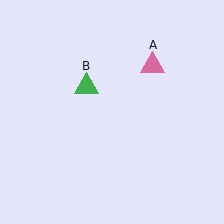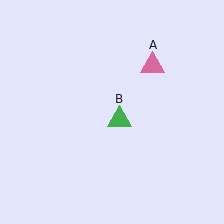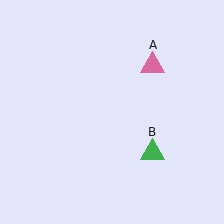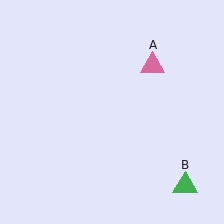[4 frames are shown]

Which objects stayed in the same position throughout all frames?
Pink triangle (object A) remained stationary.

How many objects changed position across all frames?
1 object changed position: green triangle (object B).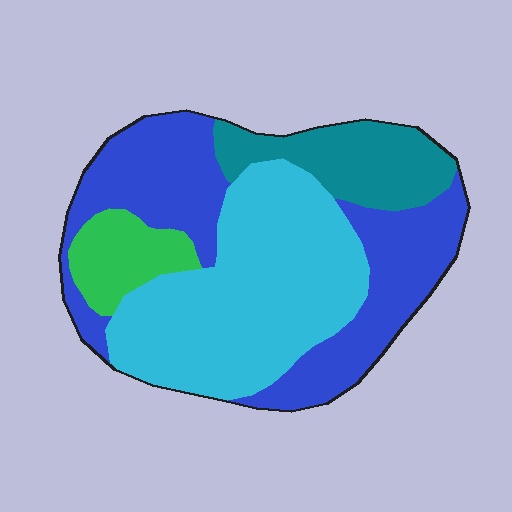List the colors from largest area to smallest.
From largest to smallest: cyan, blue, teal, green.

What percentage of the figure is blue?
Blue takes up between a quarter and a half of the figure.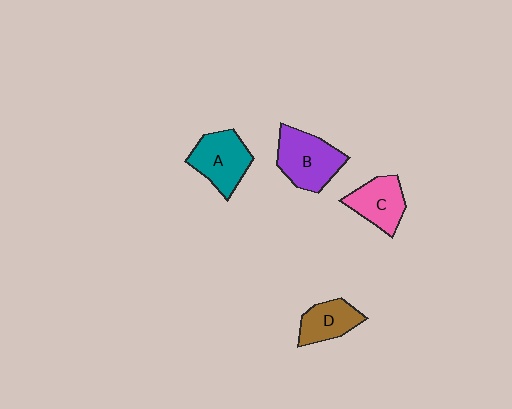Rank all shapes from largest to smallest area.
From largest to smallest: B (purple), A (teal), C (pink), D (brown).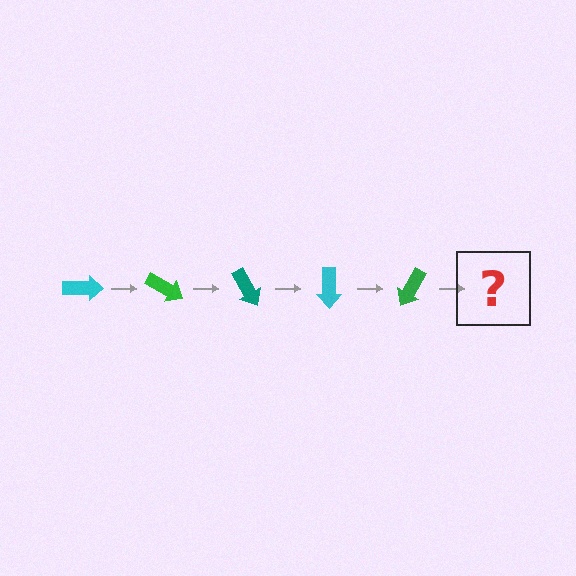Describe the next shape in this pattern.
It should be a teal arrow, rotated 150 degrees from the start.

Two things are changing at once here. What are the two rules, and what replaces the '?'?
The two rules are that it rotates 30 degrees each step and the color cycles through cyan, green, and teal. The '?' should be a teal arrow, rotated 150 degrees from the start.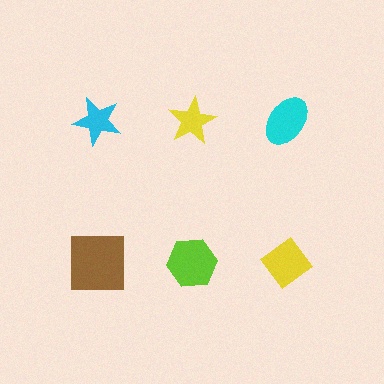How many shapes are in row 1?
3 shapes.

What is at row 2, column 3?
A yellow diamond.